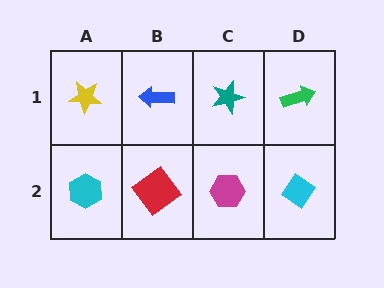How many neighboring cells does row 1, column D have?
2.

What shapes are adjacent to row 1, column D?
A cyan diamond (row 2, column D), a teal star (row 1, column C).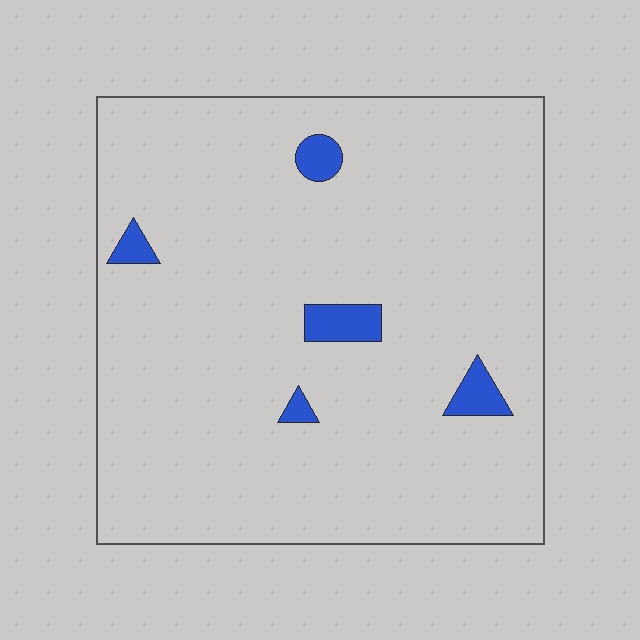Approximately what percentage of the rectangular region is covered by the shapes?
Approximately 5%.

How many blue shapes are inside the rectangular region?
5.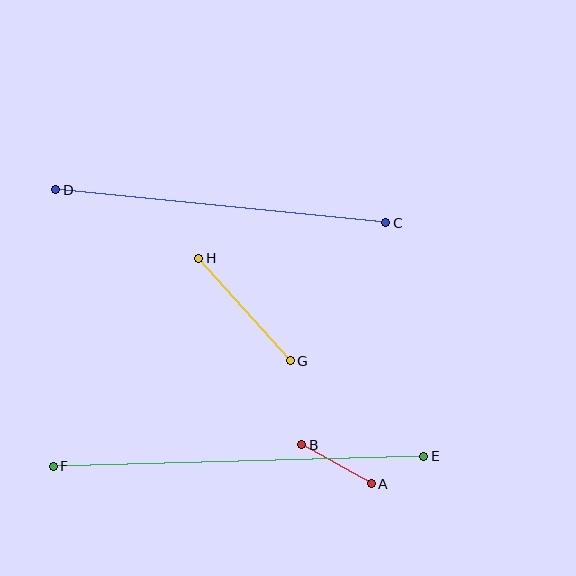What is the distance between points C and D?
The distance is approximately 331 pixels.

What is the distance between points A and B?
The distance is approximately 80 pixels.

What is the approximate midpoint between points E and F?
The midpoint is at approximately (239, 461) pixels.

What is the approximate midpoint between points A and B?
The midpoint is at approximately (337, 464) pixels.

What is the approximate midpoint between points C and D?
The midpoint is at approximately (221, 206) pixels.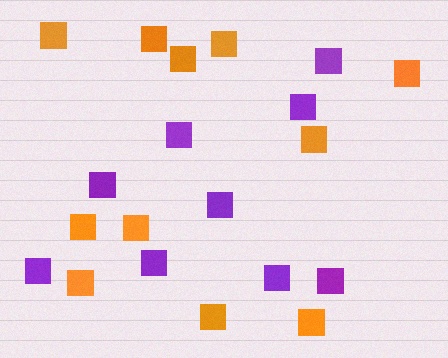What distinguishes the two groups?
There are 2 groups: one group of purple squares (9) and one group of orange squares (11).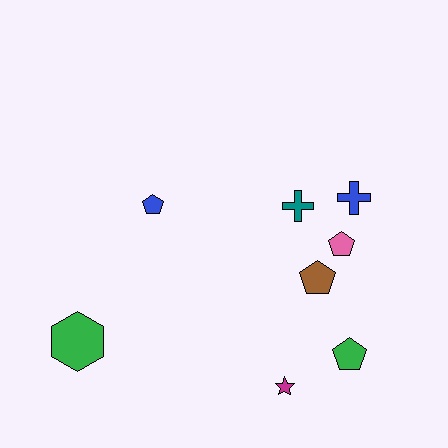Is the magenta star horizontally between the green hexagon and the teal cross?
Yes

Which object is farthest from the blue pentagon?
The green pentagon is farthest from the blue pentagon.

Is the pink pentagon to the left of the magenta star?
No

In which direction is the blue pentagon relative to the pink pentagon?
The blue pentagon is to the left of the pink pentagon.